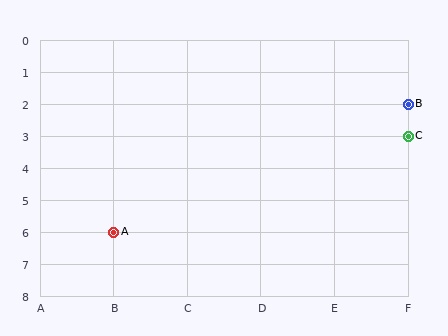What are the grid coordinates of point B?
Point B is at grid coordinates (F, 2).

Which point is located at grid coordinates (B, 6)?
Point A is at (B, 6).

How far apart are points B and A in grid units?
Points B and A are 4 columns and 4 rows apart (about 5.7 grid units diagonally).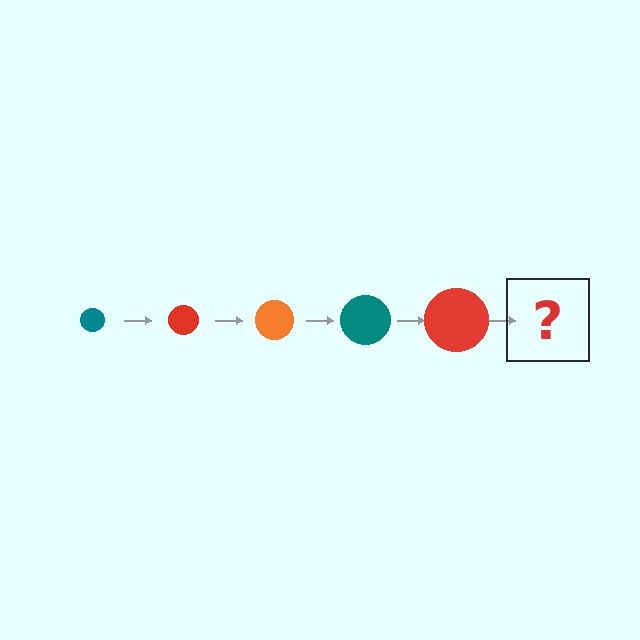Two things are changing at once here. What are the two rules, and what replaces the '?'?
The two rules are that the circle grows larger each step and the color cycles through teal, red, and orange. The '?' should be an orange circle, larger than the previous one.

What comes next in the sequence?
The next element should be an orange circle, larger than the previous one.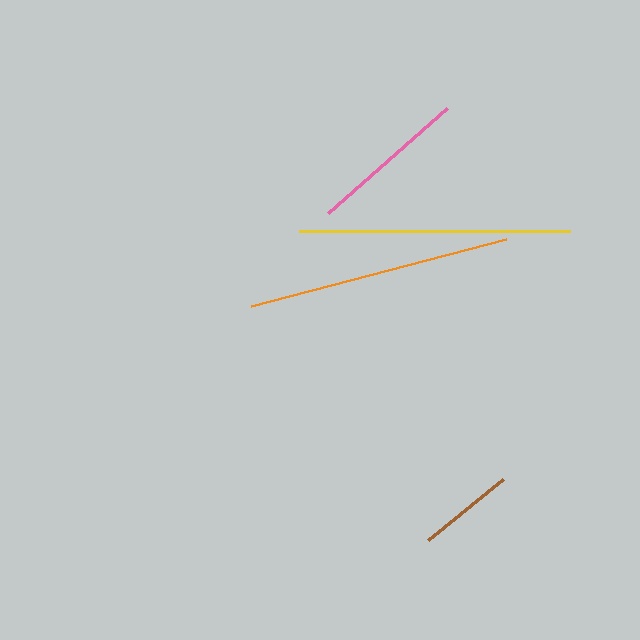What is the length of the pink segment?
The pink segment is approximately 159 pixels long.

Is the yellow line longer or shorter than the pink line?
The yellow line is longer than the pink line.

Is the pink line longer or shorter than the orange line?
The orange line is longer than the pink line.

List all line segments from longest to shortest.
From longest to shortest: yellow, orange, pink, brown.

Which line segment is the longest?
The yellow line is the longest at approximately 271 pixels.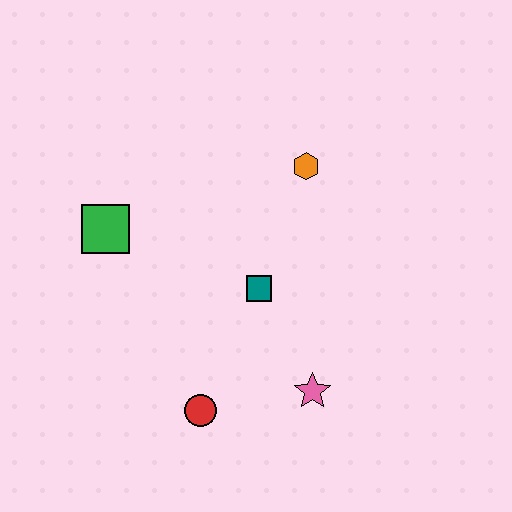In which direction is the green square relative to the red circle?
The green square is above the red circle.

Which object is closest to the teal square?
The pink star is closest to the teal square.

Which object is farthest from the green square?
The pink star is farthest from the green square.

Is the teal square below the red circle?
No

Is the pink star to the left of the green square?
No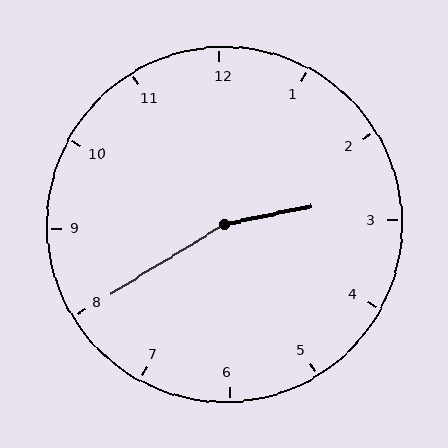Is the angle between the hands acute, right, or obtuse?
It is obtuse.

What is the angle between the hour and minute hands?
Approximately 160 degrees.